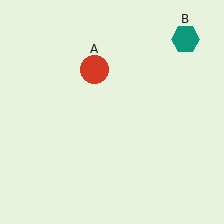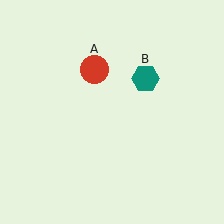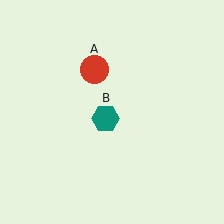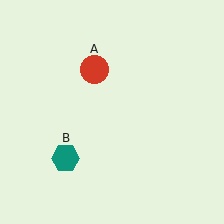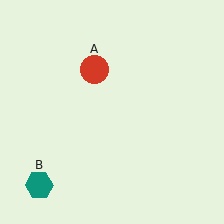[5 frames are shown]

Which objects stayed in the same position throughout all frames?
Red circle (object A) remained stationary.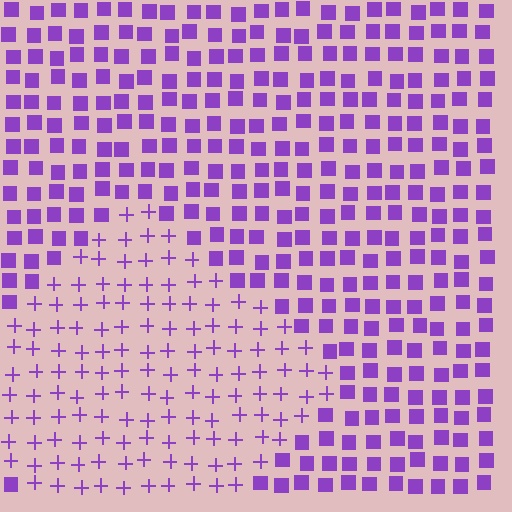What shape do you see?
I see a diamond.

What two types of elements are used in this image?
The image uses plus signs inside the diamond region and squares outside it.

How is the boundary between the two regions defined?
The boundary is defined by a change in element shape: plus signs inside vs. squares outside. All elements share the same color and spacing.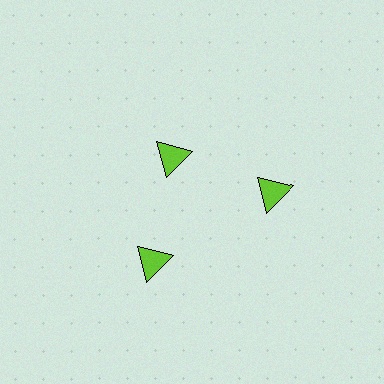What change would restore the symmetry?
The symmetry would be restored by moving it outward, back onto the ring so that all 3 triangles sit at equal angles and equal distance from the center.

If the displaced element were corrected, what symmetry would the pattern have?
It would have 3-fold rotational symmetry — the pattern would map onto itself every 120 degrees.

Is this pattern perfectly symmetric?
No. The 3 lime triangles are arranged in a ring, but one element near the 11 o'clock position is pulled inward toward the center, breaking the 3-fold rotational symmetry.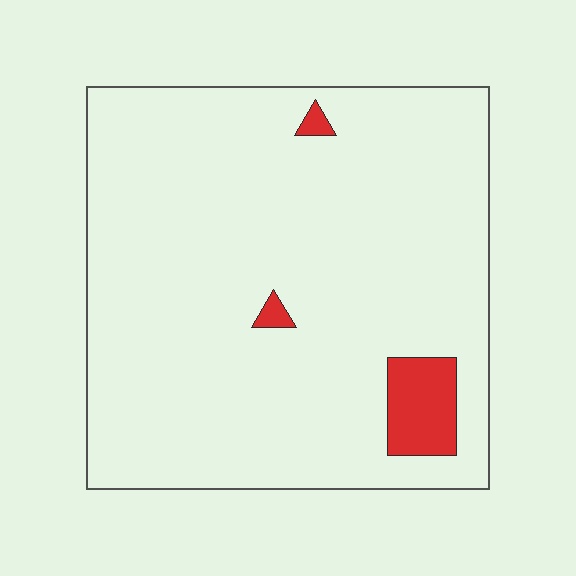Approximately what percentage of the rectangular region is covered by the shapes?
Approximately 5%.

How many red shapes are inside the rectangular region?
3.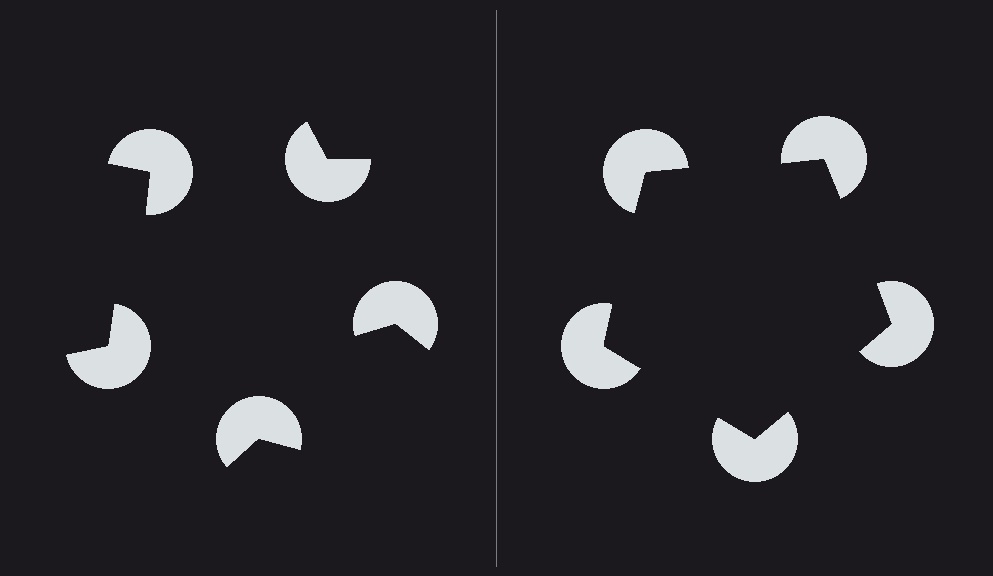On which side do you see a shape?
An illusory pentagon appears on the right side. On the left side the wedge cuts are rotated, so no coherent shape forms.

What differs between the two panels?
The pac-man discs are positioned identically on both sides; only the wedge orientations differ. On the right they align to a pentagon; on the left they are misaligned.